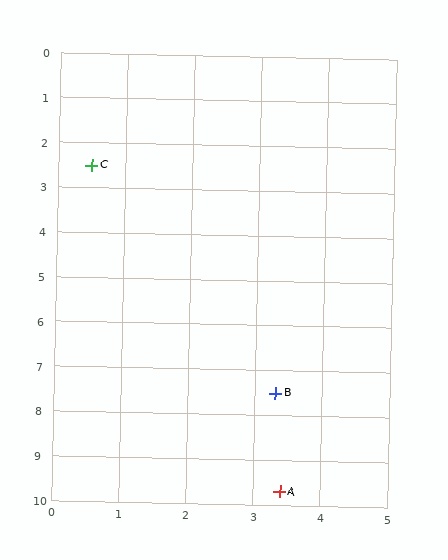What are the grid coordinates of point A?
Point A is at approximately (3.4, 9.7).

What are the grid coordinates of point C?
Point C is at approximately (0.5, 2.5).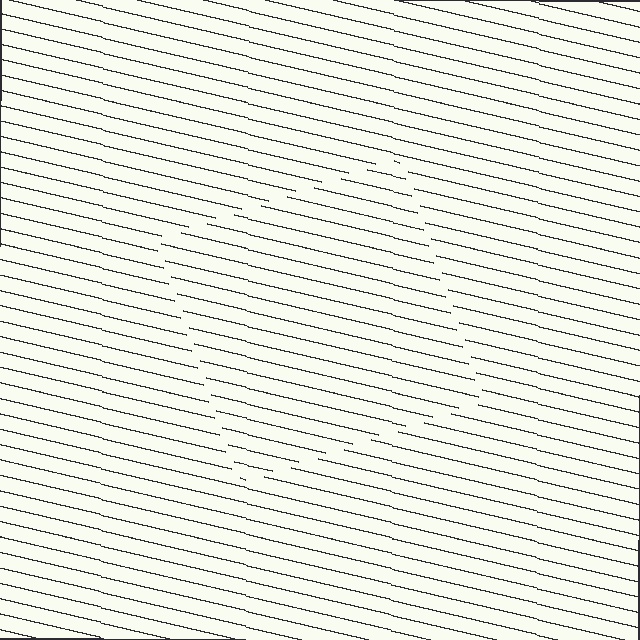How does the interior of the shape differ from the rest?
The interior of the shape contains the same grating, shifted by half a period — the contour is defined by the phase discontinuity where line-ends from the inner and outer gratings abut.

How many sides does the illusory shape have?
4 sides — the line-ends trace a square.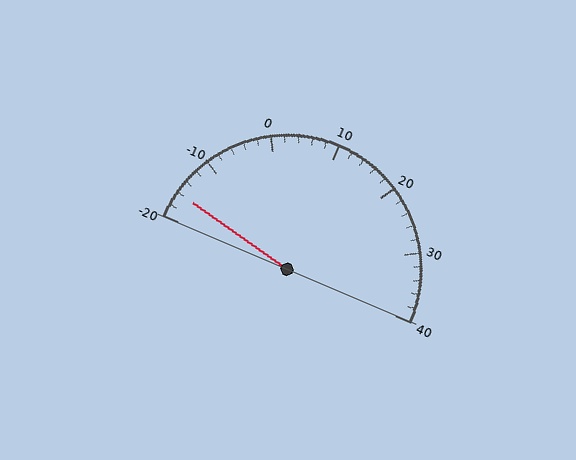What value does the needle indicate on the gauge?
The needle indicates approximately -16.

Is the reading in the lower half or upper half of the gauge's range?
The reading is in the lower half of the range (-20 to 40).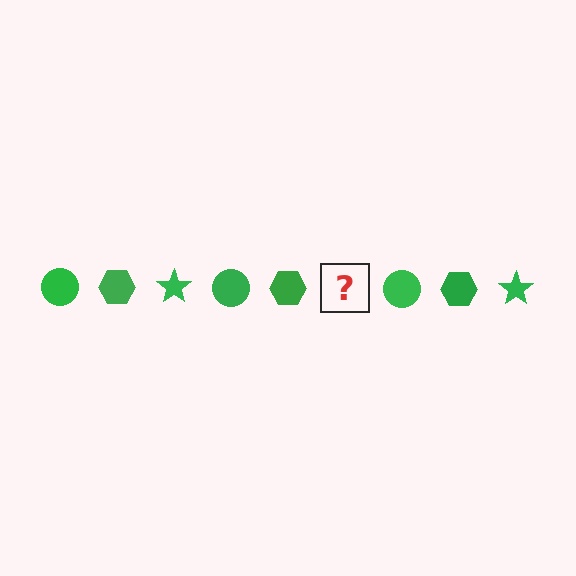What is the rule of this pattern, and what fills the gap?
The rule is that the pattern cycles through circle, hexagon, star shapes in green. The gap should be filled with a green star.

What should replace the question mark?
The question mark should be replaced with a green star.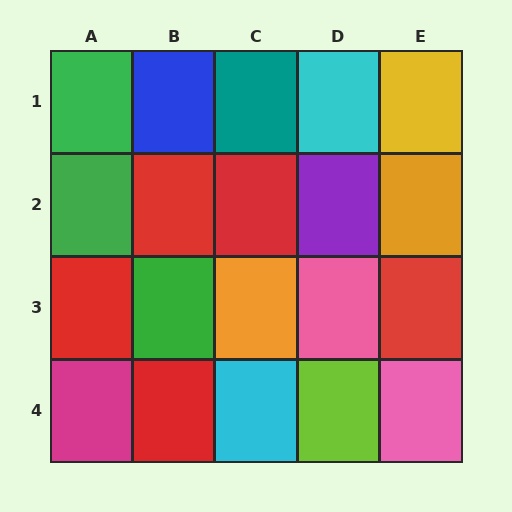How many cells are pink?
2 cells are pink.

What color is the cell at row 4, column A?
Magenta.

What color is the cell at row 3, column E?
Red.